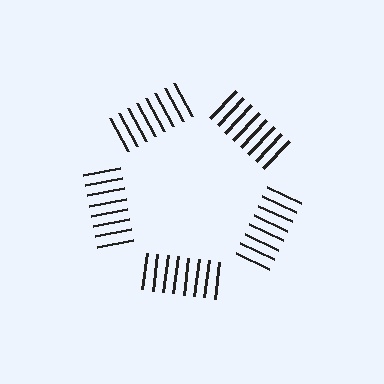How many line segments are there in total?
40 — 8 along each of the 5 edges.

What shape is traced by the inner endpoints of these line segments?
An illusory pentagon — the line segments terminate on its edges but no continuous stroke is drawn.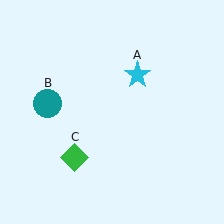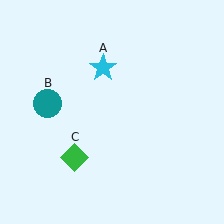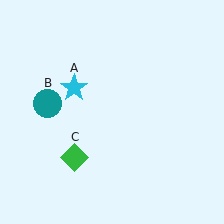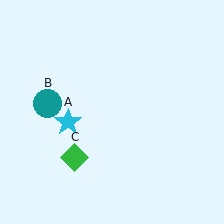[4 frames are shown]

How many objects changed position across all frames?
1 object changed position: cyan star (object A).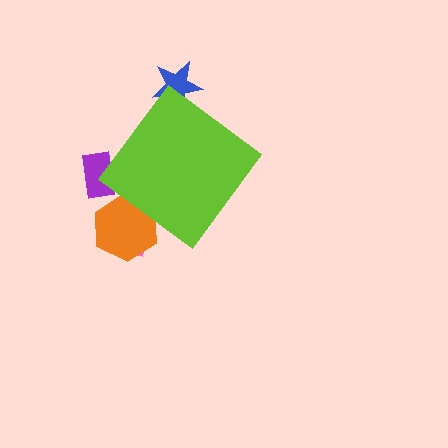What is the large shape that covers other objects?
A lime diamond.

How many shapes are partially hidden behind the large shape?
5 shapes are partially hidden.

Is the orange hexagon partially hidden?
Yes, the orange hexagon is partially hidden behind the lime diamond.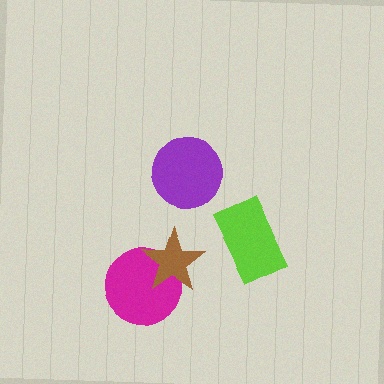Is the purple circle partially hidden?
No, no other shape covers it.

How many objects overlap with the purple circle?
0 objects overlap with the purple circle.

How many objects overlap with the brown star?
1 object overlaps with the brown star.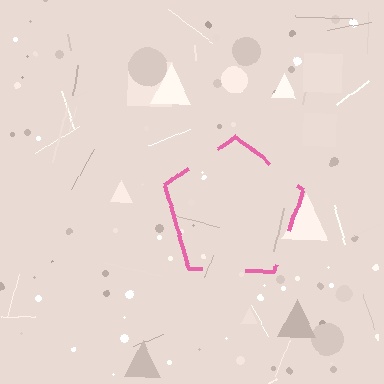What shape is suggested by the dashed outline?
The dashed outline suggests a pentagon.